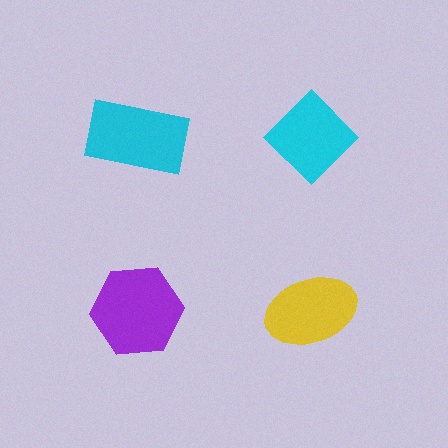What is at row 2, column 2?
A yellow ellipse.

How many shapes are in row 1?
2 shapes.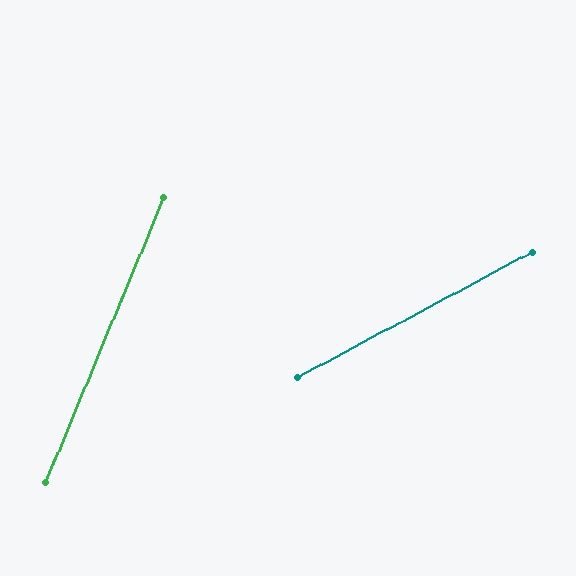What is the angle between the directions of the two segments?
Approximately 39 degrees.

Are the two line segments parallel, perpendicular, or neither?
Neither parallel nor perpendicular — they differ by about 39°.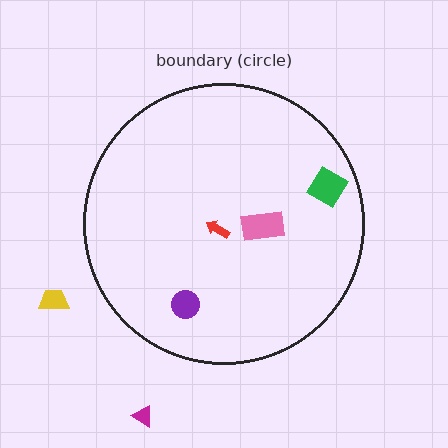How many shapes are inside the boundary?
4 inside, 2 outside.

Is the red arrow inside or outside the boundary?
Inside.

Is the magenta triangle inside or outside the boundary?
Outside.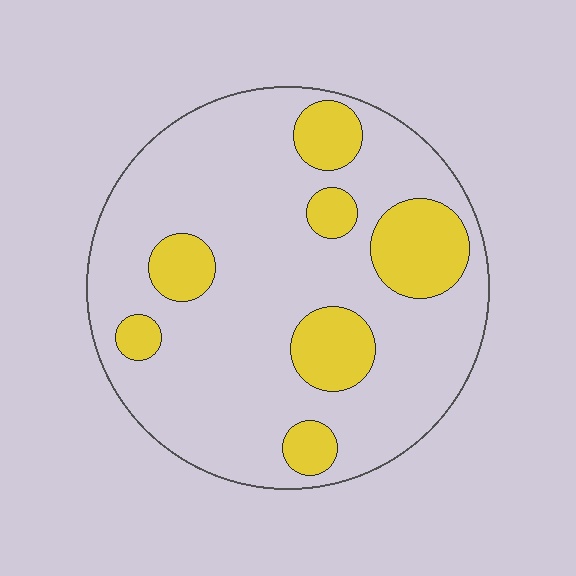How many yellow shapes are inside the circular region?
7.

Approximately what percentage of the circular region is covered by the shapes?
Approximately 20%.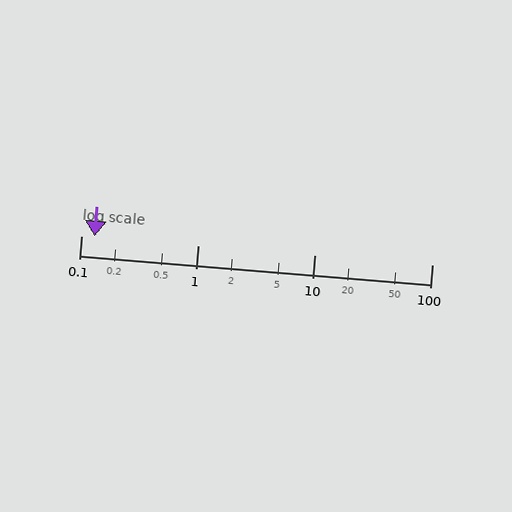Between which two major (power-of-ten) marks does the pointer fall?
The pointer is between 0.1 and 1.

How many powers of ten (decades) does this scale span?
The scale spans 3 decades, from 0.1 to 100.